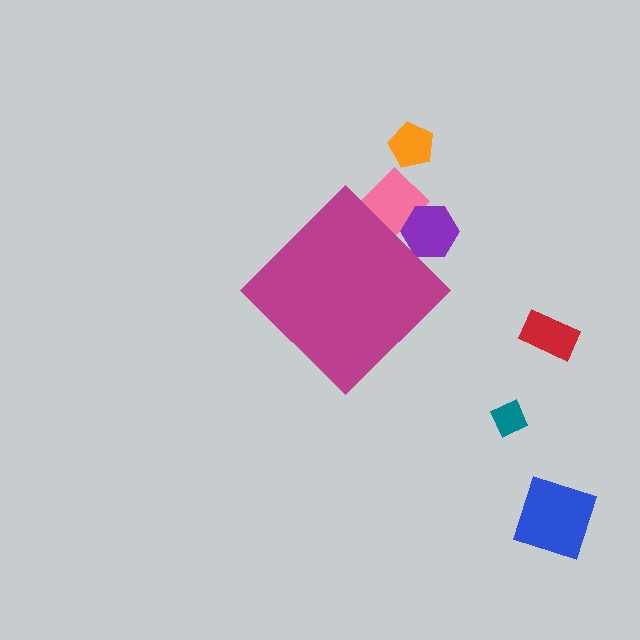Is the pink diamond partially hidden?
Yes, the pink diamond is partially hidden behind the magenta diamond.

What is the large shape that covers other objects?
A magenta diamond.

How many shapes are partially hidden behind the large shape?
2 shapes are partially hidden.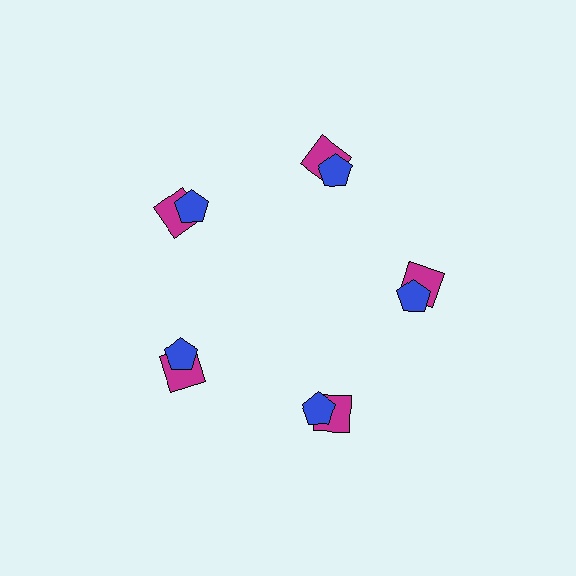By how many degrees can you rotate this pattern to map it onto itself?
The pattern maps onto itself every 72 degrees of rotation.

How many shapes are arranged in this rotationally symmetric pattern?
There are 10 shapes, arranged in 5 groups of 2.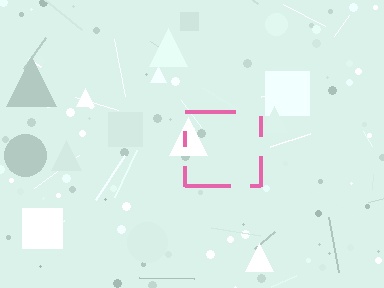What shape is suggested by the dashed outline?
The dashed outline suggests a square.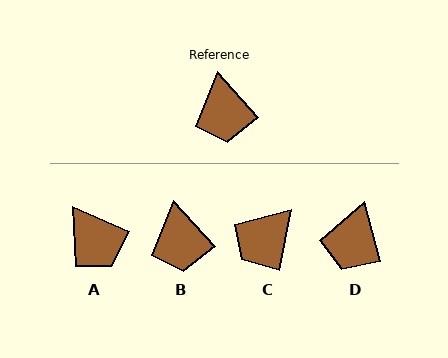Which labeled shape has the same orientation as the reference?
B.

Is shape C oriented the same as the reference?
No, it is off by about 53 degrees.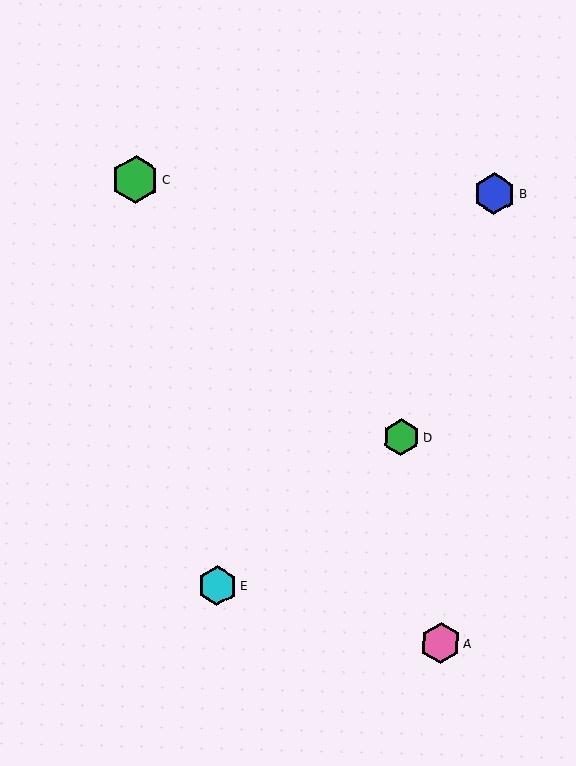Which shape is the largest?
The green hexagon (labeled C) is the largest.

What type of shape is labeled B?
Shape B is a blue hexagon.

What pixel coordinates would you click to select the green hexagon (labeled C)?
Click at (135, 180) to select the green hexagon C.